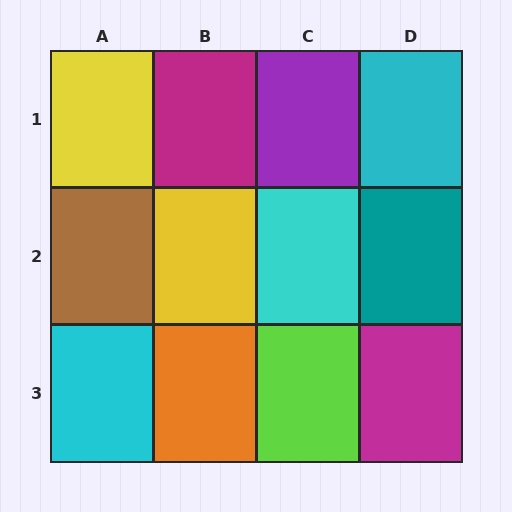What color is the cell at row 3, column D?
Magenta.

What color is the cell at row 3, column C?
Lime.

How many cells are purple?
1 cell is purple.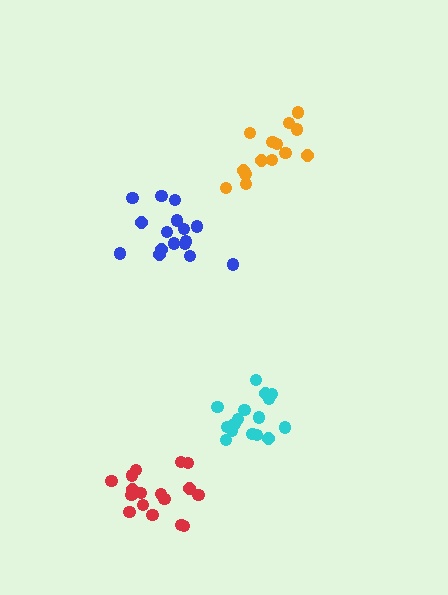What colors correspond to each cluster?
The clusters are colored: cyan, orange, red, blue.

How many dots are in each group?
Group 1: 16 dots, Group 2: 14 dots, Group 3: 17 dots, Group 4: 16 dots (63 total).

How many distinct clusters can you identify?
There are 4 distinct clusters.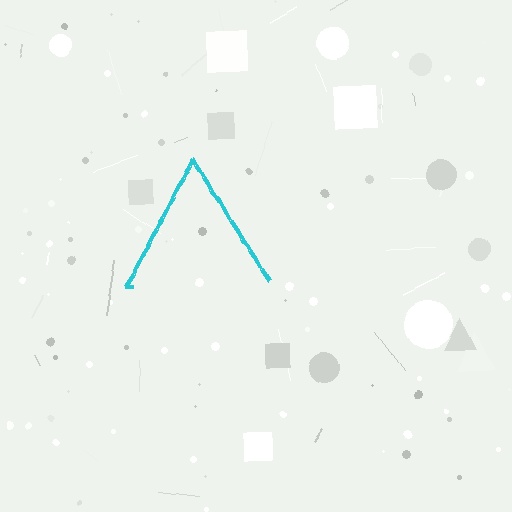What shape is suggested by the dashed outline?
The dashed outline suggests a triangle.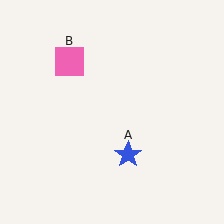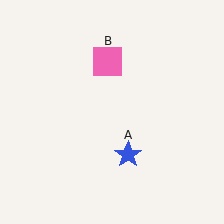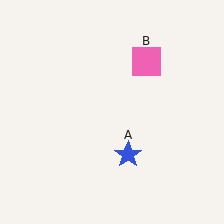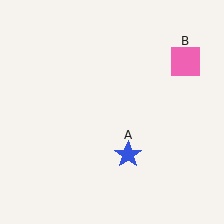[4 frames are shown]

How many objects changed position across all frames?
1 object changed position: pink square (object B).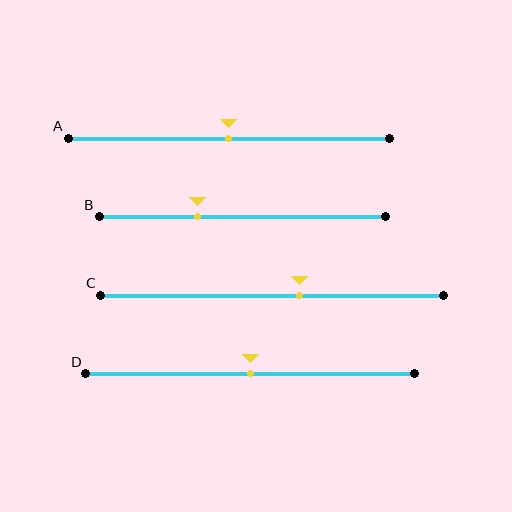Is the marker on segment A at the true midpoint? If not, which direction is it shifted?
Yes, the marker on segment A is at the true midpoint.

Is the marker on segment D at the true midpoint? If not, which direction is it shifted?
Yes, the marker on segment D is at the true midpoint.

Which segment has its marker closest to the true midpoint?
Segment A has its marker closest to the true midpoint.